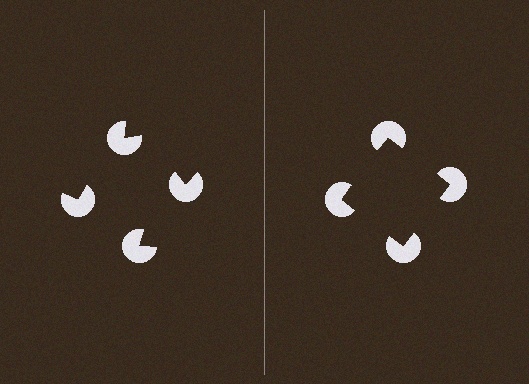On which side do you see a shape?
An illusory square appears on the right side. On the left side the wedge cuts are rotated, so no coherent shape forms.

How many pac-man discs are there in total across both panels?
8 — 4 on each side.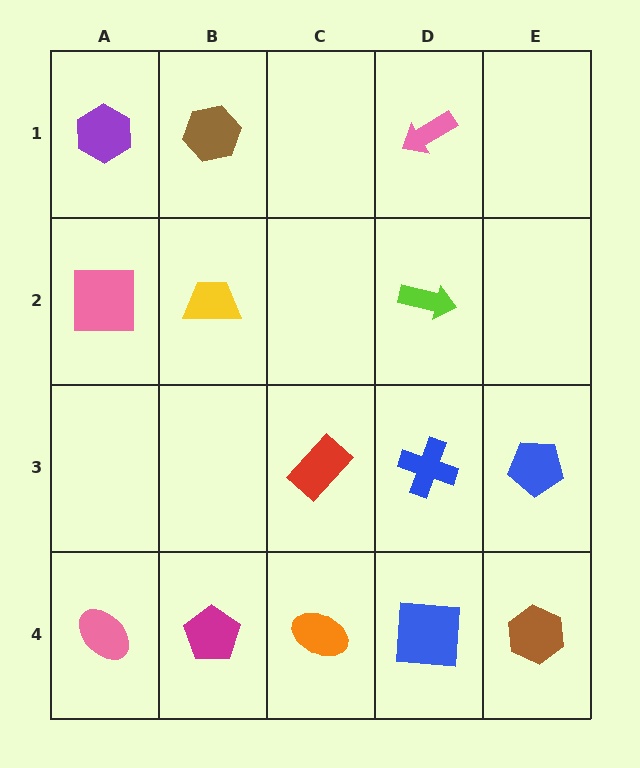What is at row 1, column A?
A purple hexagon.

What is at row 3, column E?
A blue pentagon.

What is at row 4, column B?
A magenta pentagon.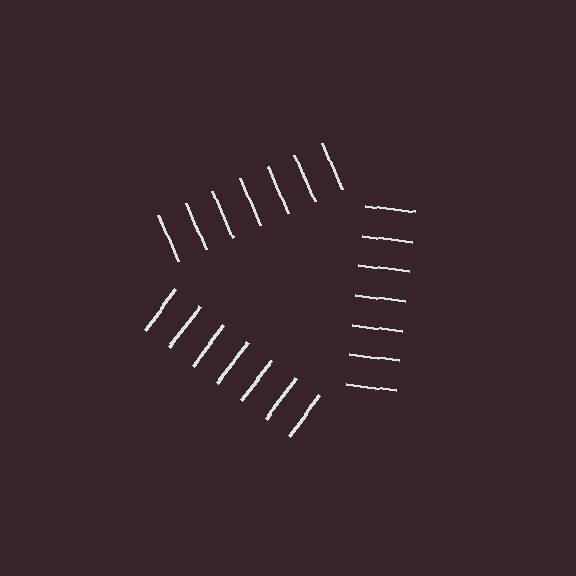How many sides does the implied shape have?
3 sides — the line-ends trace a triangle.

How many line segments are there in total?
21 — 7 along each of the 3 edges.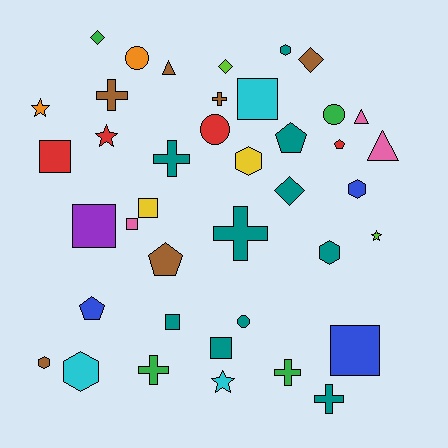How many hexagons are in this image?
There are 6 hexagons.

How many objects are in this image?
There are 40 objects.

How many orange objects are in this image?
There are 2 orange objects.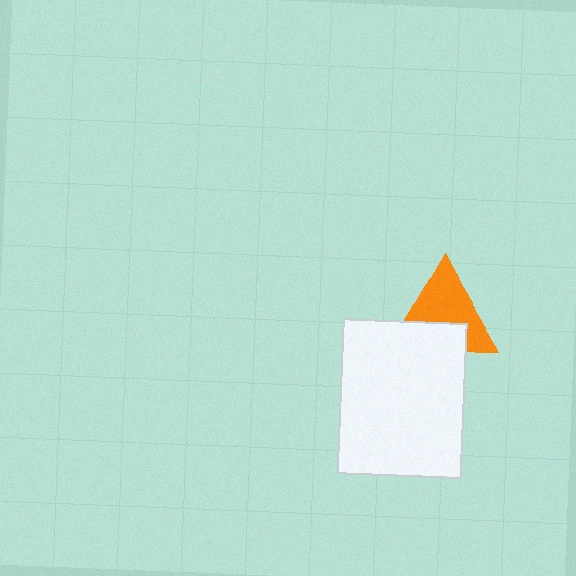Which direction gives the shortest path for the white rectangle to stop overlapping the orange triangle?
Moving down gives the shortest separation.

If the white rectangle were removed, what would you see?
You would see the complete orange triangle.